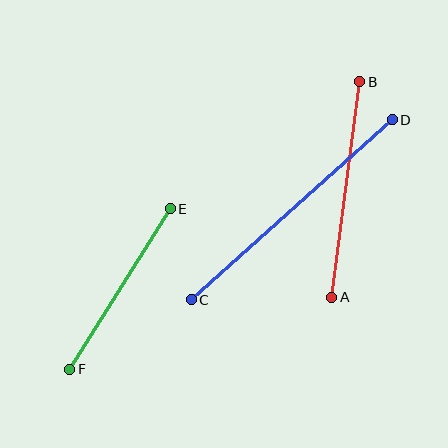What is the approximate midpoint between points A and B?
The midpoint is at approximately (346, 190) pixels.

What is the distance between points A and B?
The distance is approximately 217 pixels.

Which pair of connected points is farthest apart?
Points C and D are farthest apart.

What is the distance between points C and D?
The distance is approximately 270 pixels.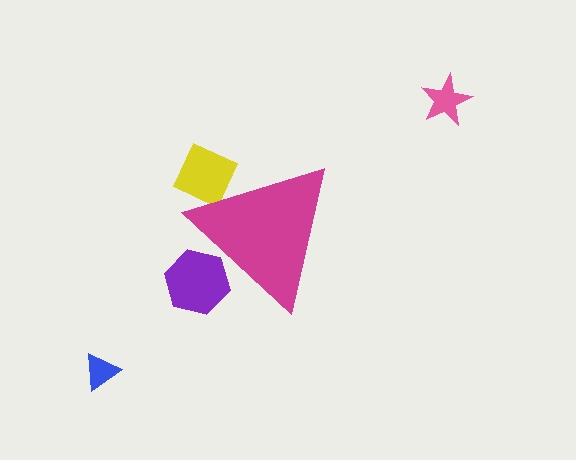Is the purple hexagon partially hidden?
Yes, the purple hexagon is partially hidden behind the magenta triangle.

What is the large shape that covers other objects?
A magenta triangle.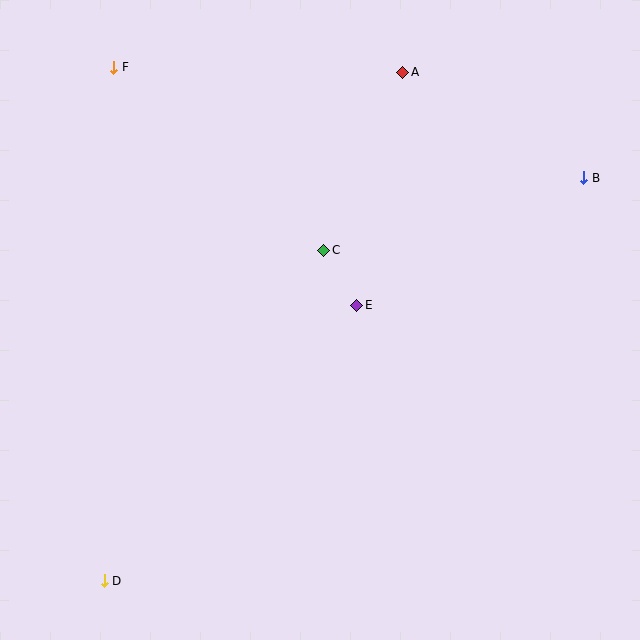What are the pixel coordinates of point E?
Point E is at (357, 305).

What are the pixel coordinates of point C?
Point C is at (324, 250).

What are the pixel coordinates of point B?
Point B is at (584, 178).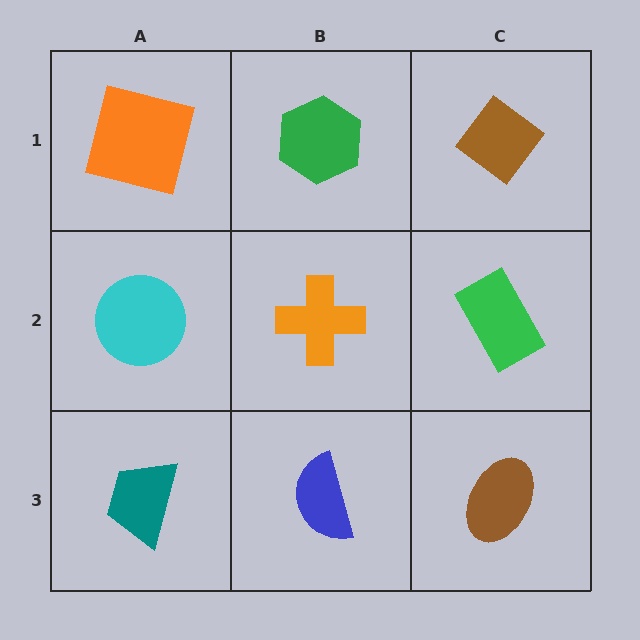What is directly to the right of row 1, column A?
A green hexagon.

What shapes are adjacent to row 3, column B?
An orange cross (row 2, column B), a teal trapezoid (row 3, column A), a brown ellipse (row 3, column C).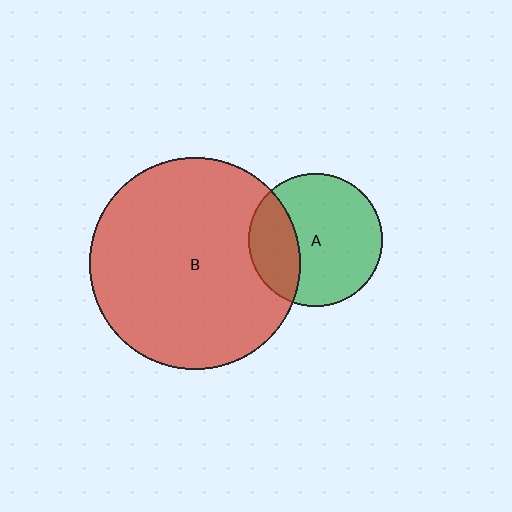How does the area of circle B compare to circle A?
Approximately 2.5 times.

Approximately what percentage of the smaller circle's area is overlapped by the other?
Approximately 30%.